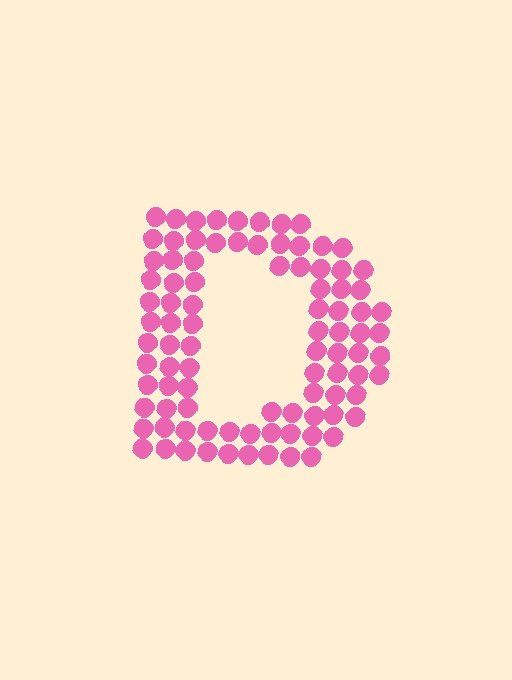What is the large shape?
The large shape is the letter D.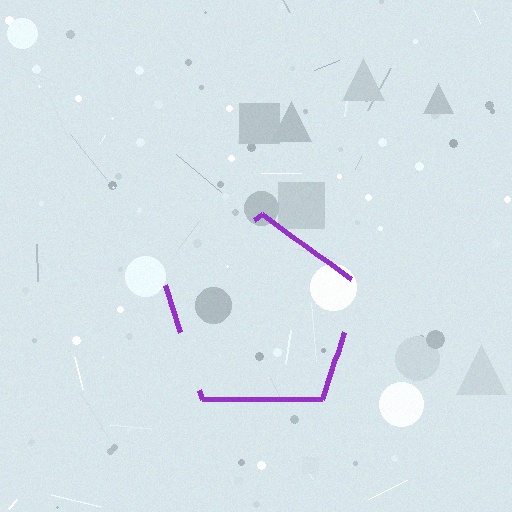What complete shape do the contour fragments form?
The contour fragments form a pentagon.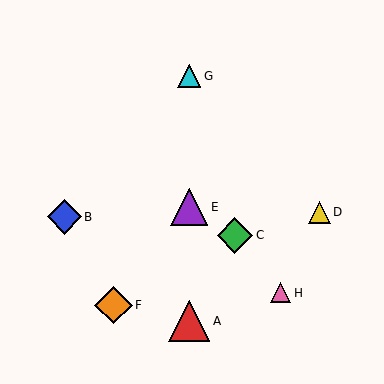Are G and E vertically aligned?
Yes, both are at x≈189.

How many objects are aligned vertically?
3 objects (A, E, G) are aligned vertically.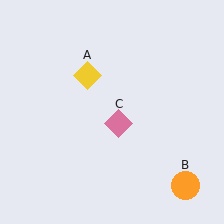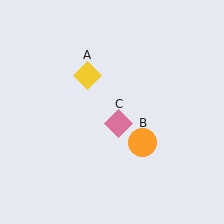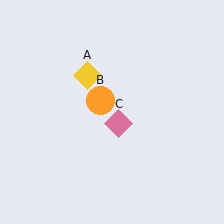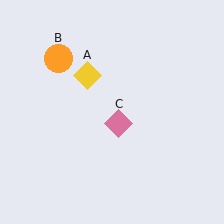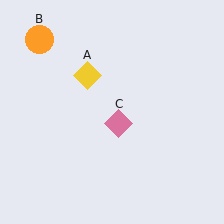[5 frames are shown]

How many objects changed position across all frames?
1 object changed position: orange circle (object B).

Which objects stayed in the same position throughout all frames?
Yellow diamond (object A) and pink diamond (object C) remained stationary.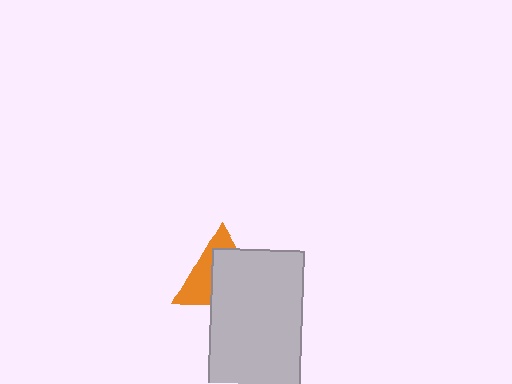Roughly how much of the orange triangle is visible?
A small part of it is visible (roughly 41%).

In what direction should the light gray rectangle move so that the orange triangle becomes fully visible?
The light gray rectangle should move toward the lower-right. That is the shortest direction to clear the overlap and leave the orange triangle fully visible.